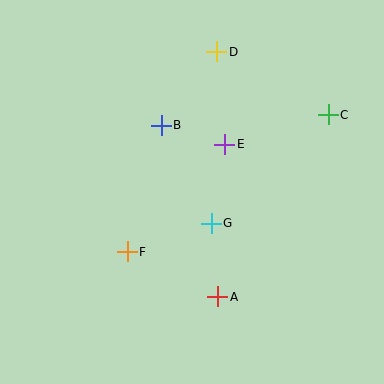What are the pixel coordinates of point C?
Point C is at (328, 115).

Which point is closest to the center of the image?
Point G at (211, 223) is closest to the center.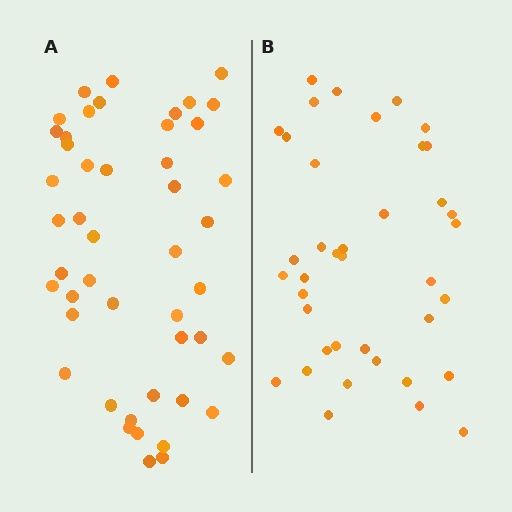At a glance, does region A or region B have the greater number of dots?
Region A (the left region) has more dots.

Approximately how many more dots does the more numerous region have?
Region A has roughly 8 or so more dots than region B.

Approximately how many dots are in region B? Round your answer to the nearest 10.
About 40 dots. (The exact count is 39, which rounds to 40.)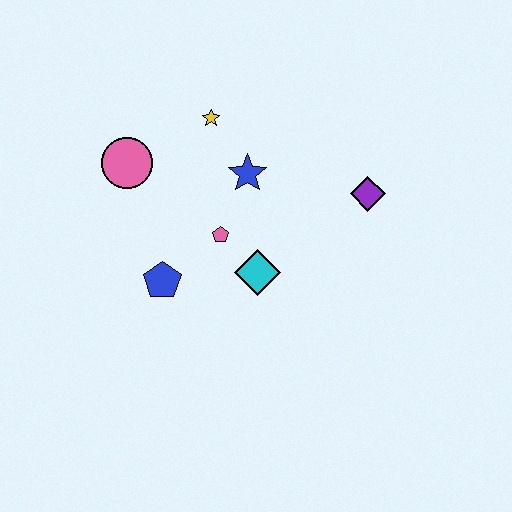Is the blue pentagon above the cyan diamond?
No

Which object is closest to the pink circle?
The yellow star is closest to the pink circle.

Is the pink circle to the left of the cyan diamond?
Yes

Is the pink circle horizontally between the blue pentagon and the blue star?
No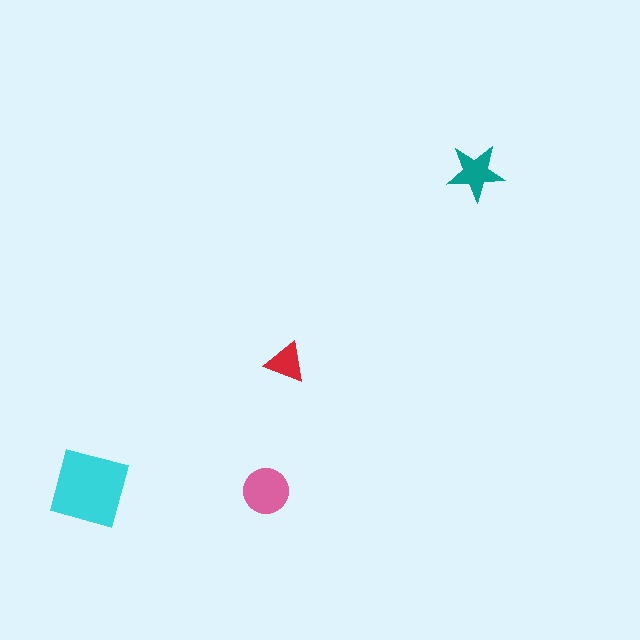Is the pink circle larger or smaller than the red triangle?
Larger.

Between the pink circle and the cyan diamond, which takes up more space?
The cyan diamond.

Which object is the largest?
The cyan diamond.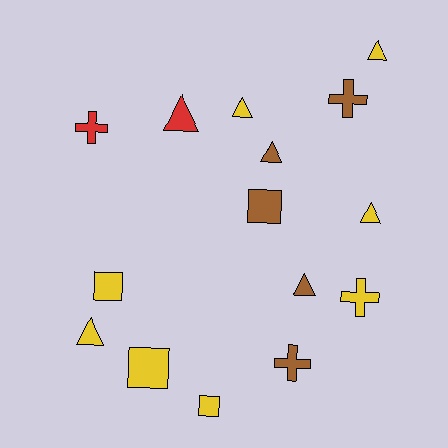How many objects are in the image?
There are 15 objects.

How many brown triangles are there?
There are 2 brown triangles.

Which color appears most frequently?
Yellow, with 8 objects.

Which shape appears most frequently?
Triangle, with 7 objects.